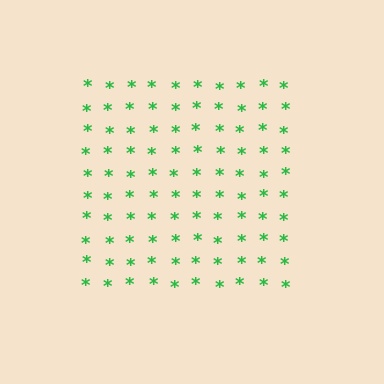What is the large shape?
The large shape is a square.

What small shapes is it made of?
It is made of small asterisks.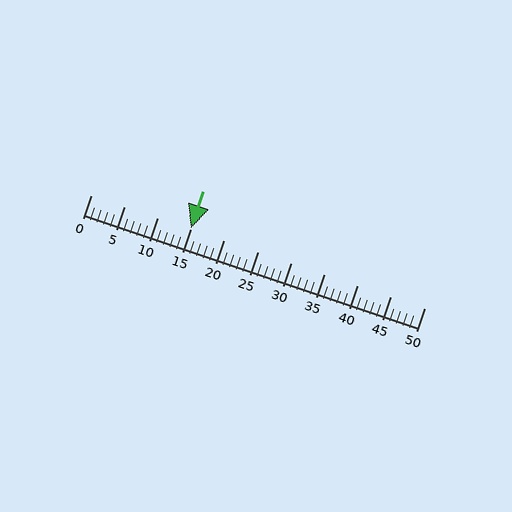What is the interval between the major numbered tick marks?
The major tick marks are spaced 5 units apart.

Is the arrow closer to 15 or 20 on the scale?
The arrow is closer to 15.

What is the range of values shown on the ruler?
The ruler shows values from 0 to 50.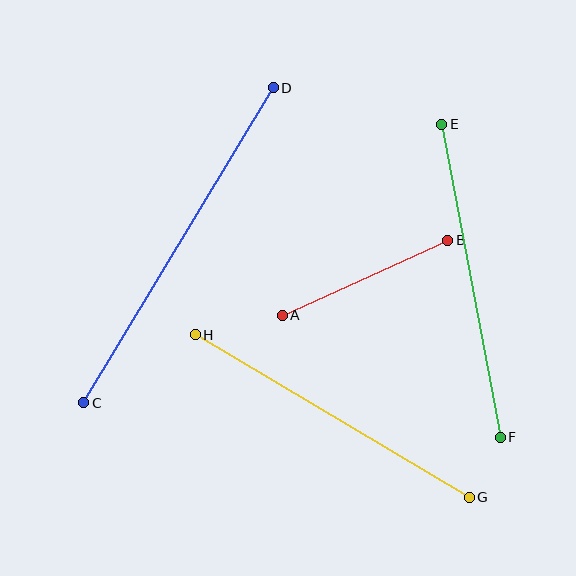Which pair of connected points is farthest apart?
Points C and D are farthest apart.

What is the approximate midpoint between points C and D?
The midpoint is at approximately (178, 245) pixels.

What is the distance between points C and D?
The distance is approximately 368 pixels.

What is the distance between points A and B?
The distance is approximately 181 pixels.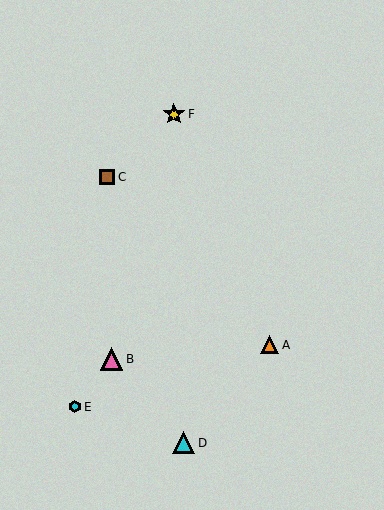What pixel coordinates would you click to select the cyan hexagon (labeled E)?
Click at (75, 407) to select the cyan hexagon E.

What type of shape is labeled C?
Shape C is a brown square.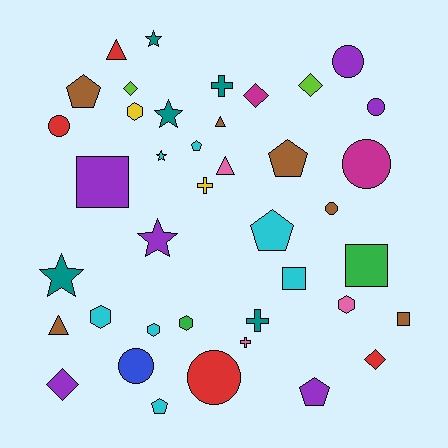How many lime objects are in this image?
There are 2 lime objects.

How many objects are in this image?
There are 40 objects.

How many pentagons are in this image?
There are 6 pentagons.